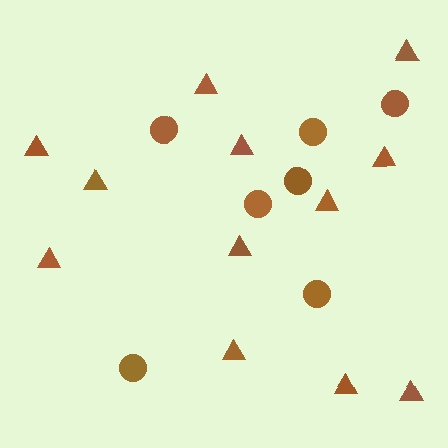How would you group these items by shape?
There are 2 groups: one group of circles (7) and one group of triangles (12).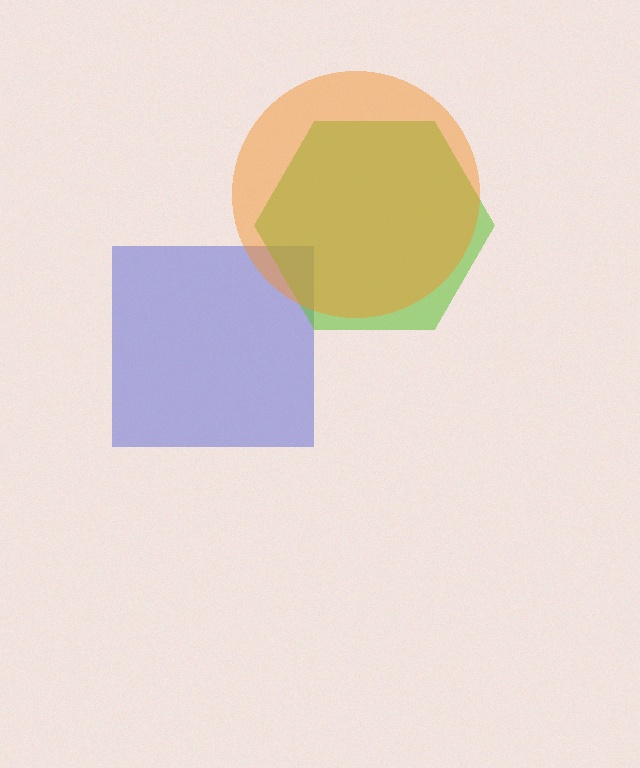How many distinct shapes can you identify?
There are 3 distinct shapes: a blue square, a lime hexagon, an orange circle.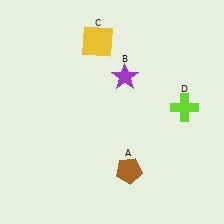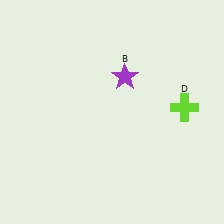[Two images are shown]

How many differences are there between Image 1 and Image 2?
There are 2 differences between the two images.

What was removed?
The brown pentagon (A), the yellow square (C) were removed in Image 2.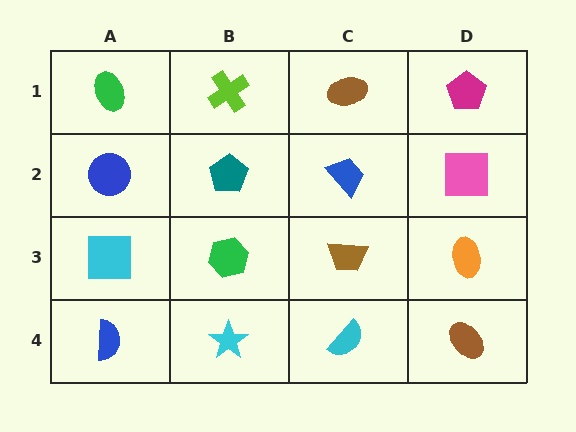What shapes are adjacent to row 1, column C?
A blue trapezoid (row 2, column C), a lime cross (row 1, column B), a magenta pentagon (row 1, column D).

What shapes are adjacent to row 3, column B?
A teal pentagon (row 2, column B), a cyan star (row 4, column B), a cyan square (row 3, column A), a brown trapezoid (row 3, column C).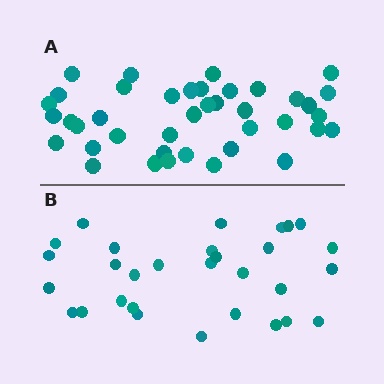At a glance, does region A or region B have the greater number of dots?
Region A (the top region) has more dots.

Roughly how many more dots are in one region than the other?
Region A has roughly 10 or so more dots than region B.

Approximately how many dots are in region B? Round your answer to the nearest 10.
About 30 dots.